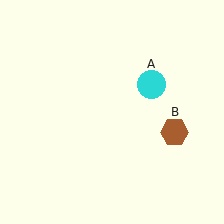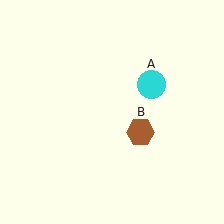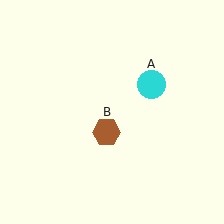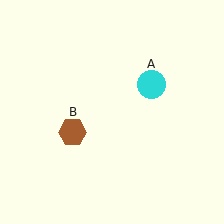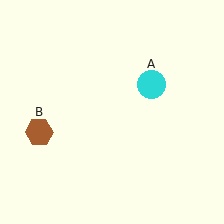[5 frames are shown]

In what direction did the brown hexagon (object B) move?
The brown hexagon (object B) moved left.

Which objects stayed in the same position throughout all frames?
Cyan circle (object A) remained stationary.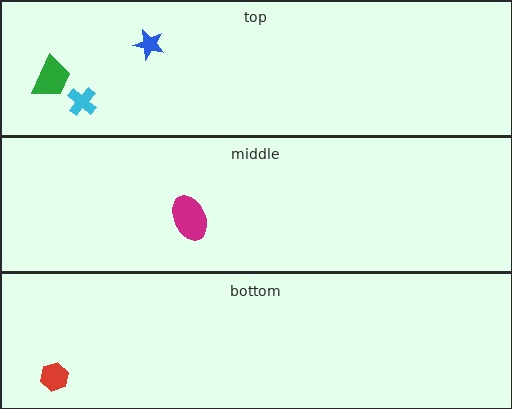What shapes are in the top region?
The blue star, the cyan cross, the green trapezoid.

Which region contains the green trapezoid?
The top region.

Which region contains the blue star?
The top region.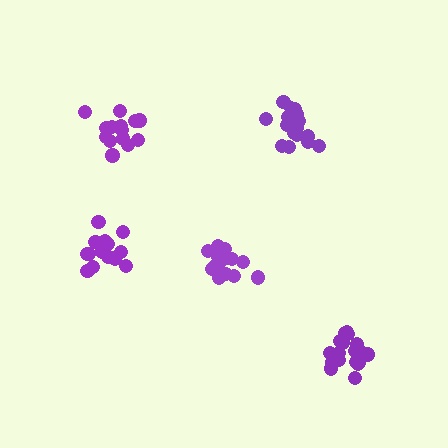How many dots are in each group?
Group 1: 16 dots, Group 2: 18 dots, Group 3: 19 dots, Group 4: 14 dots, Group 5: 14 dots (81 total).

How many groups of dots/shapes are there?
There are 5 groups.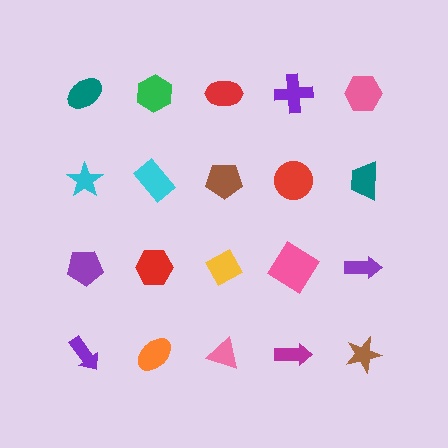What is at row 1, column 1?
A teal ellipse.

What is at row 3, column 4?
A pink diamond.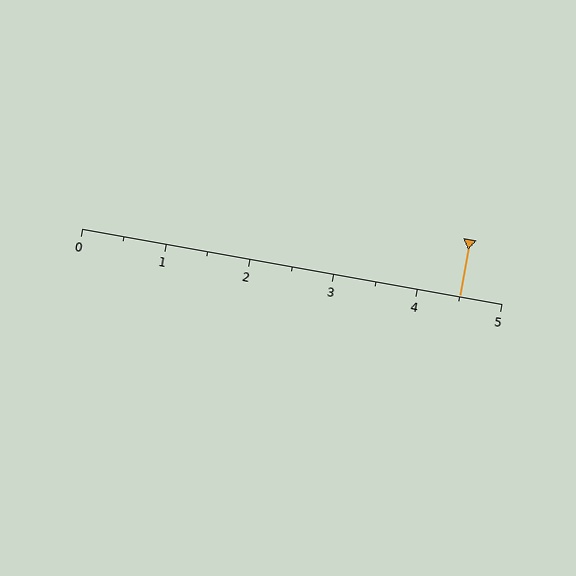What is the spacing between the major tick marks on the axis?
The major ticks are spaced 1 apart.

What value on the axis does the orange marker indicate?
The marker indicates approximately 4.5.